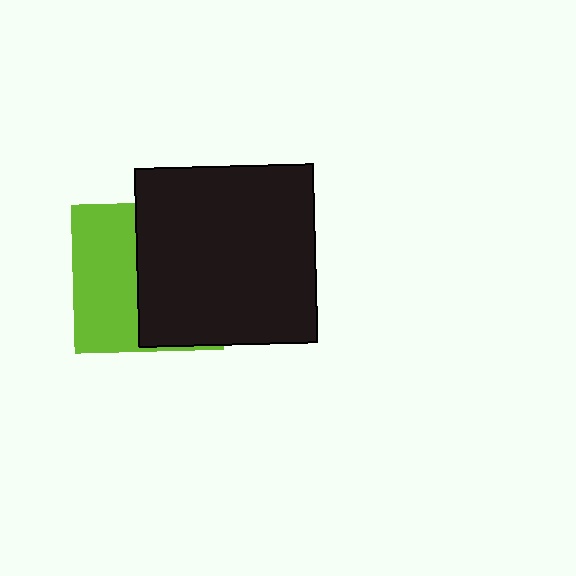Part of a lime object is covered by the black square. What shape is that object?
It is a square.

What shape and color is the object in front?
The object in front is a black square.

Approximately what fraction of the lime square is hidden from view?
Roughly 55% of the lime square is hidden behind the black square.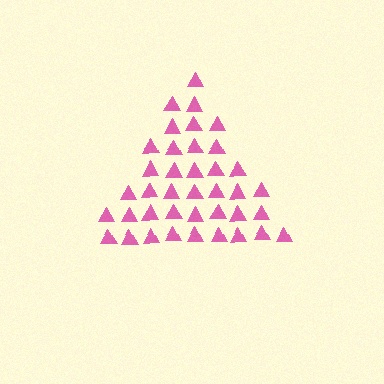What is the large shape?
The large shape is a triangle.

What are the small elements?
The small elements are triangles.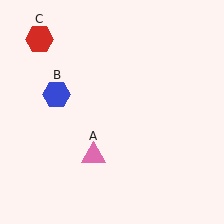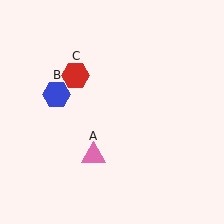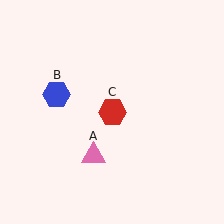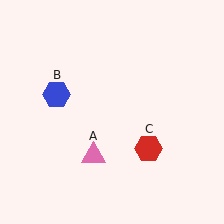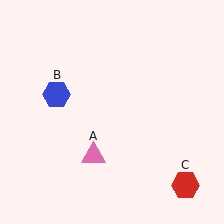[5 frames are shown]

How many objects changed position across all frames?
1 object changed position: red hexagon (object C).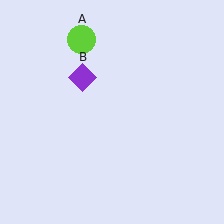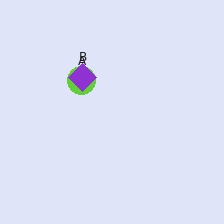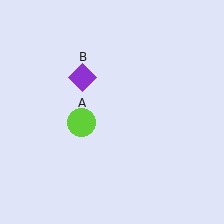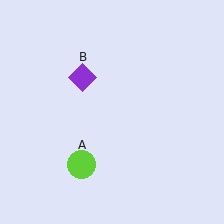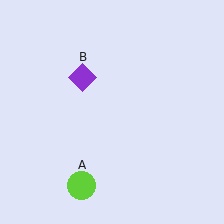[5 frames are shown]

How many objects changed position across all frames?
1 object changed position: lime circle (object A).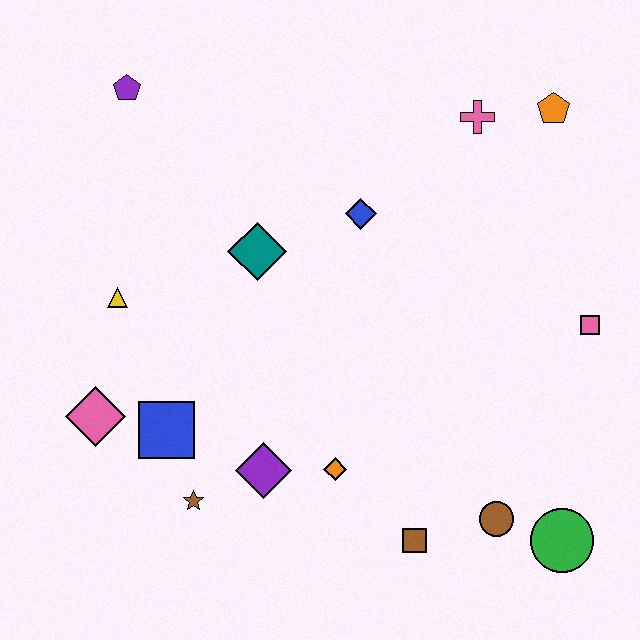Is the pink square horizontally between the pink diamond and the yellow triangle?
No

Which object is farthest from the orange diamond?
The purple pentagon is farthest from the orange diamond.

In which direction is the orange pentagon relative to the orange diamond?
The orange pentagon is above the orange diamond.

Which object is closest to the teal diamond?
The blue diamond is closest to the teal diamond.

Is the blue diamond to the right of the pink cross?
No